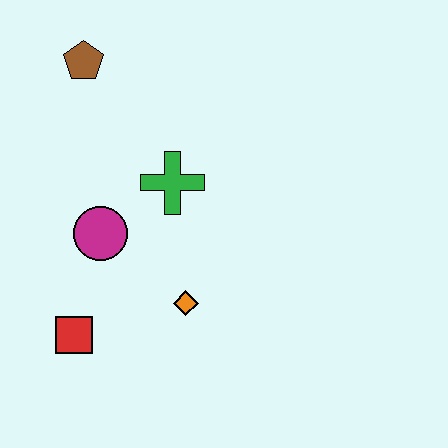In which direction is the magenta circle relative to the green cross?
The magenta circle is to the left of the green cross.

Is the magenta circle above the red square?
Yes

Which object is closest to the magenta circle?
The green cross is closest to the magenta circle.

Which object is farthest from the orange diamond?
The brown pentagon is farthest from the orange diamond.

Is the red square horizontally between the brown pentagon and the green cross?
No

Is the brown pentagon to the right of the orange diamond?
No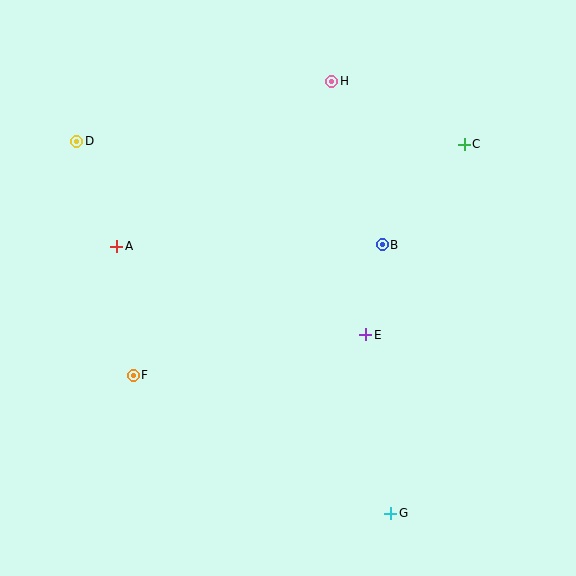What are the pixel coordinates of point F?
Point F is at (133, 375).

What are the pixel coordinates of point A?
Point A is at (117, 246).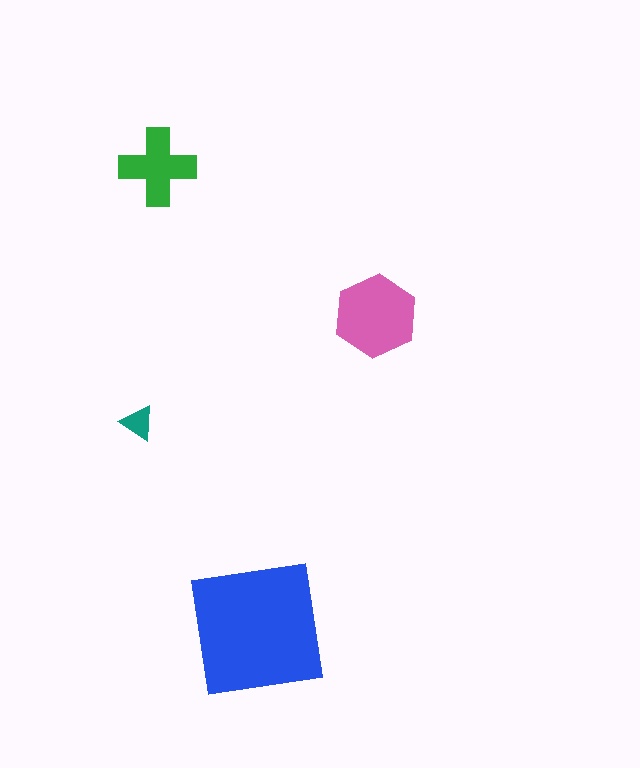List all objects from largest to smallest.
The blue square, the pink hexagon, the green cross, the teal triangle.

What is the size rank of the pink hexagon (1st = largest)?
2nd.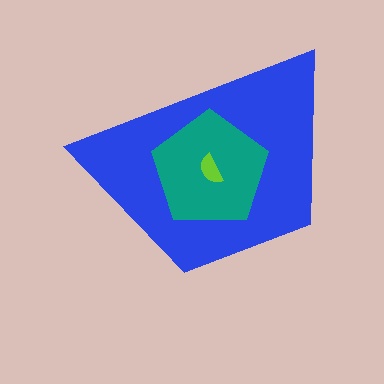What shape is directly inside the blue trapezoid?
The teal pentagon.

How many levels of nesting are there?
3.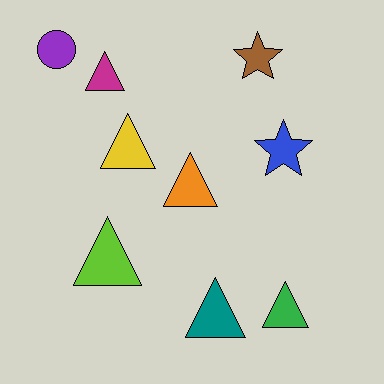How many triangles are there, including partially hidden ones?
There are 6 triangles.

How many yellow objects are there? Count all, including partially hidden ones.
There is 1 yellow object.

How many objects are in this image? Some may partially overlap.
There are 9 objects.